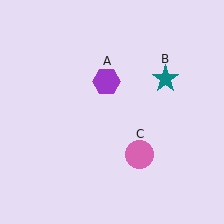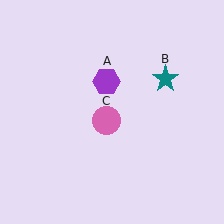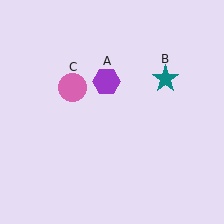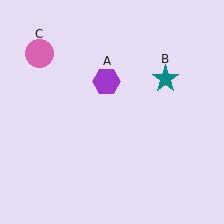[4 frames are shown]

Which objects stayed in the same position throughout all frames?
Purple hexagon (object A) and teal star (object B) remained stationary.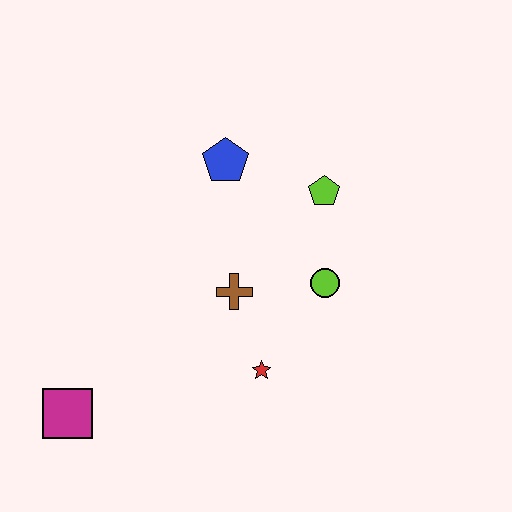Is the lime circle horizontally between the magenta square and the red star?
No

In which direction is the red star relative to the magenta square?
The red star is to the right of the magenta square.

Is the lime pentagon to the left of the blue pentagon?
No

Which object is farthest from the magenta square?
The lime pentagon is farthest from the magenta square.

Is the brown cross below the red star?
No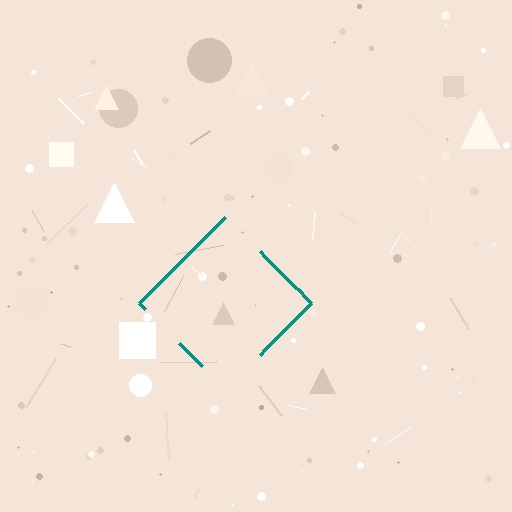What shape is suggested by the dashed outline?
The dashed outline suggests a diamond.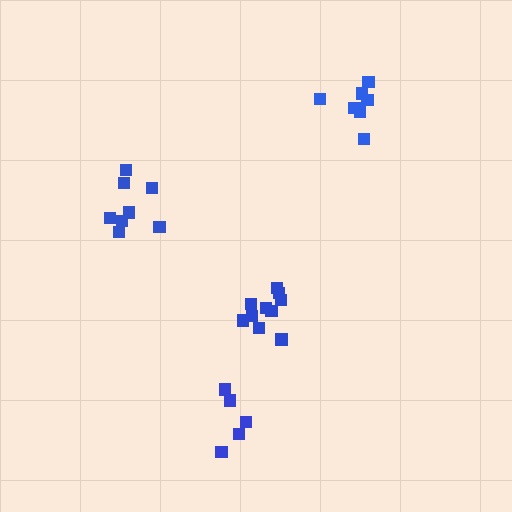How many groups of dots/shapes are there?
There are 4 groups.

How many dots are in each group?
Group 1: 10 dots, Group 2: 8 dots, Group 3: 5 dots, Group 4: 7 dots (30 total).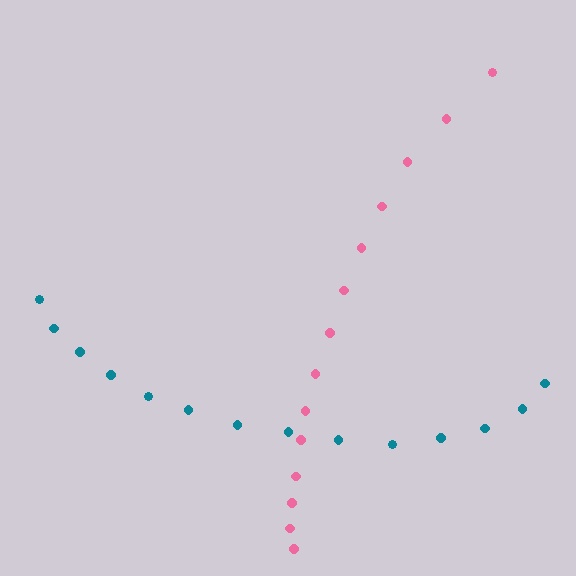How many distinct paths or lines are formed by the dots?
There are 2 distinct paths.